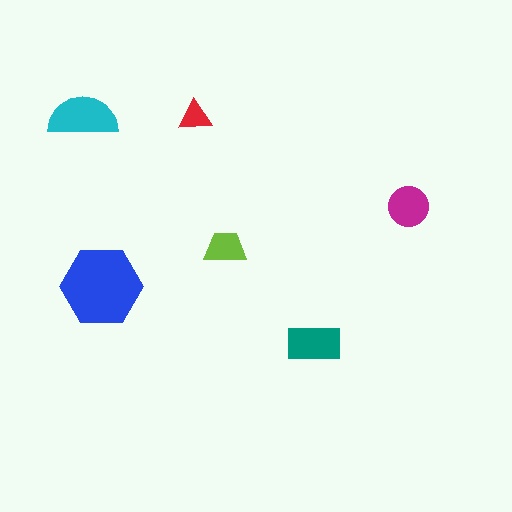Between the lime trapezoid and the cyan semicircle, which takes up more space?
The cyan semicircle.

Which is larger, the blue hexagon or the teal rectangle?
The blue hexagon.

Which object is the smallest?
The red triangle.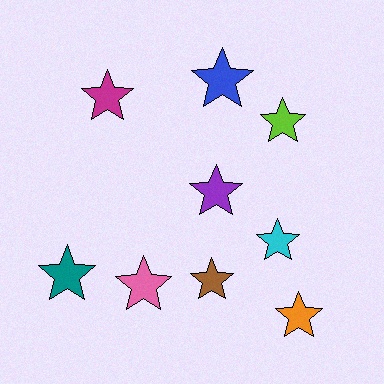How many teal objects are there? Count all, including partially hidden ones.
There is 1 teal object.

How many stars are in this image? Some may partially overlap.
There are 9 stars.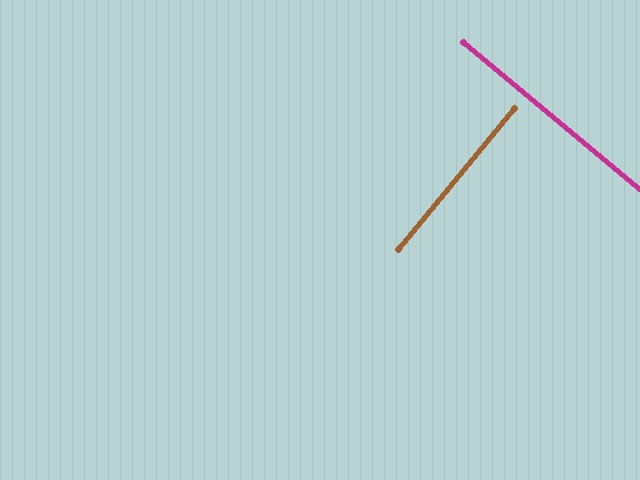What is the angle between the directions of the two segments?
Approximately 90 degrees.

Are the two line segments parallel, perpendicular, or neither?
Perpendicular — they meet at approximately 90°.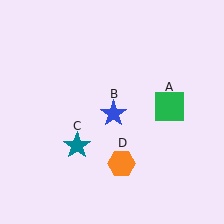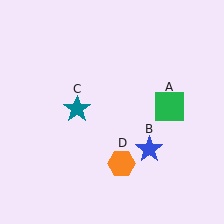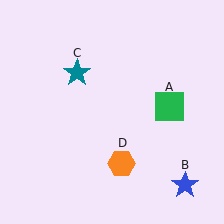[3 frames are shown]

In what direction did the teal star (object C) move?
The teal star (object C) moved up.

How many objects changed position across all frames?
2 objects changed position: blue star (object B), teal star (object C).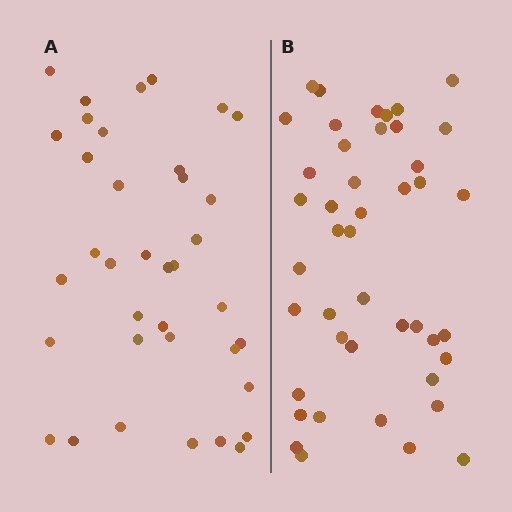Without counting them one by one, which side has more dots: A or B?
Region B (the right region) has more dots.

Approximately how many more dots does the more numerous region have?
Region B has roughly 8 or so more dots than region A.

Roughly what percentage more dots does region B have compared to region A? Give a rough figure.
About 20% more.